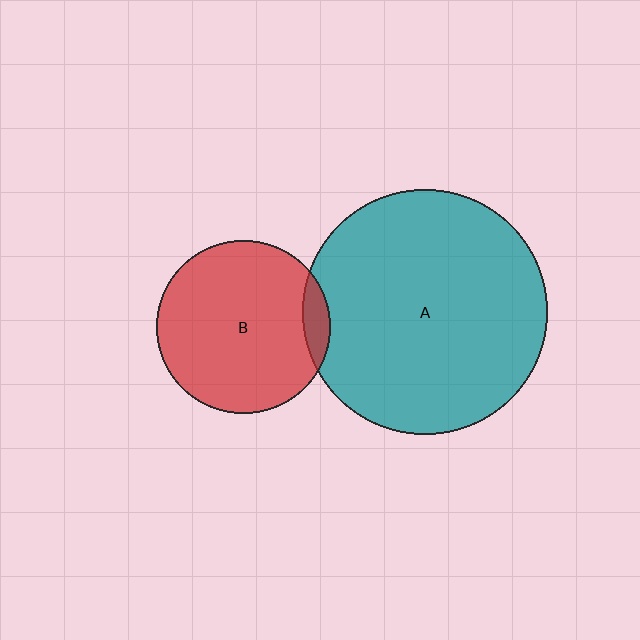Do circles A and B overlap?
Yes.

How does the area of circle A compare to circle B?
Approximately 2.0 times.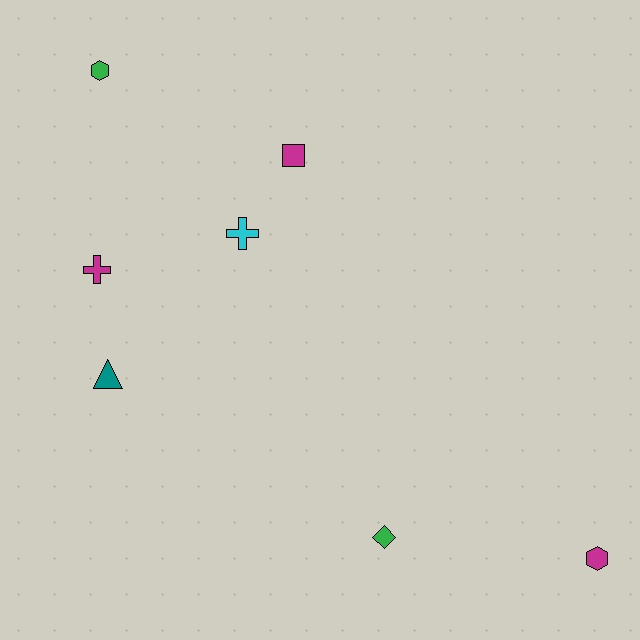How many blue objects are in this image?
There are no blue objects.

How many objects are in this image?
There are 7 objects.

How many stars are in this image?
There are no stars.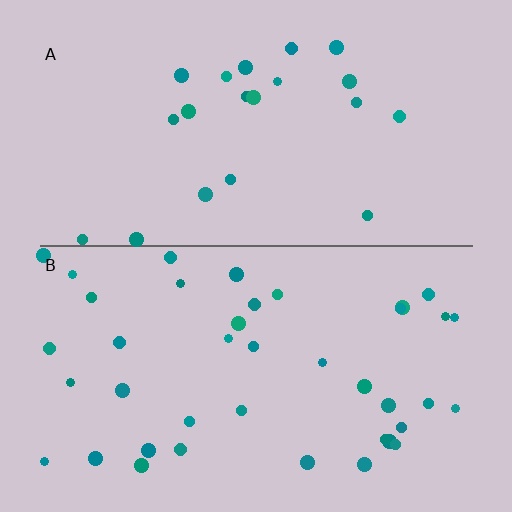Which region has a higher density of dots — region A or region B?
B (the bottom).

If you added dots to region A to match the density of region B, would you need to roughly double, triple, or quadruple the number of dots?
Approximately double.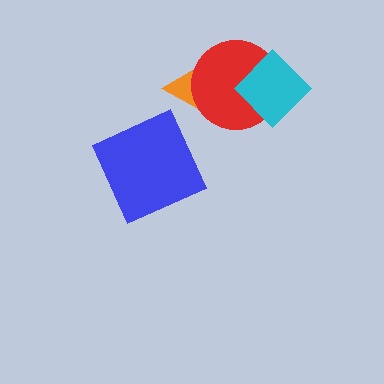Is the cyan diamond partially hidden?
No, no other shape covers it.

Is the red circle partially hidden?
Yes, it is partially covered by another shape.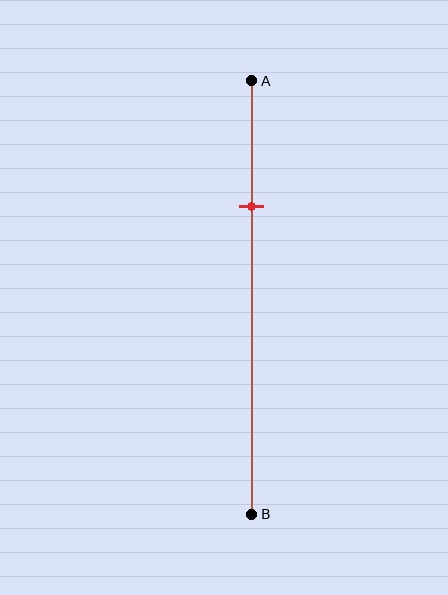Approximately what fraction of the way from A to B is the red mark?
The red mark is approximately 30% of the way from A to B.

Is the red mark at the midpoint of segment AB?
No, the mark is at about 30% from A, not at the 50% midpoint.